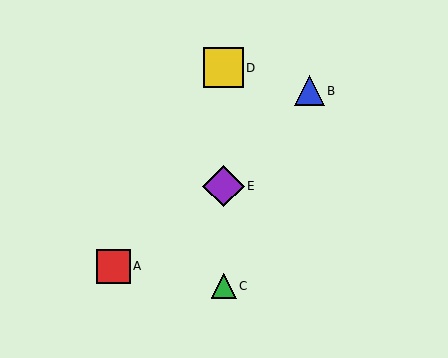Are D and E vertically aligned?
Yes, both are at x≈224.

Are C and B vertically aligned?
No, C is at x≈224 and B is at x≈309.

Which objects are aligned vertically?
Objects C, D, E are aligned vertically.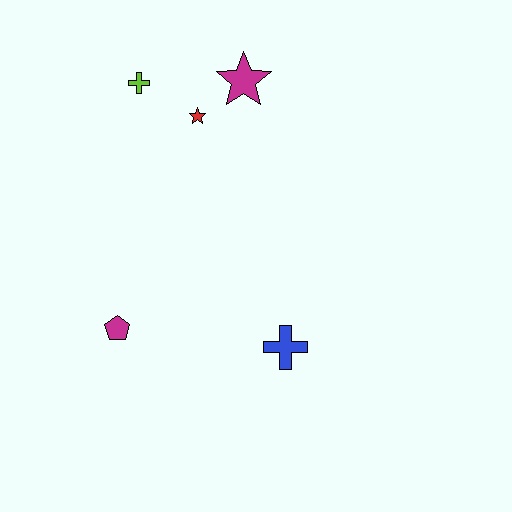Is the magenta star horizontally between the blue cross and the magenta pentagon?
Yes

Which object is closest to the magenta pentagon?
The blue cross is closest to the magenta pentagon.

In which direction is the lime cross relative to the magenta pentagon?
The lime cross is above the magenta pentagon.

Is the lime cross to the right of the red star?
No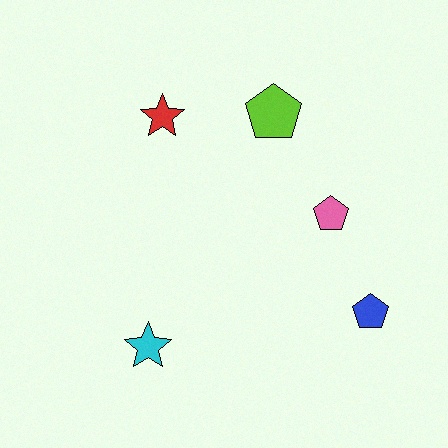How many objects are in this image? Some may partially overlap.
There are 5 objects.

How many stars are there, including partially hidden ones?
There are 2 stars.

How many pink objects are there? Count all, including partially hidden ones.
There is 1 pink object.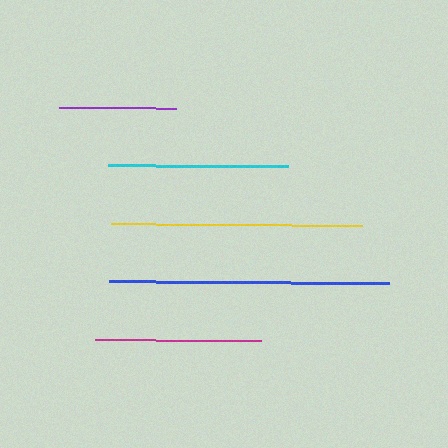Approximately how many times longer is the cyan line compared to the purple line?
The cyan line is approximately 1.5 times the length of the purple line.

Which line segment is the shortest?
The purple line is the shortest at approximately 117 pixels.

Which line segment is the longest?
The blue line is the longest at approximately 280 pixels.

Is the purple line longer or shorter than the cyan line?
The cyan line is longer than the purple line.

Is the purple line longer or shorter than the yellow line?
The yellow line is longer than the purple line.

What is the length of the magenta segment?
The magenta segment is approximately 166 pixels long.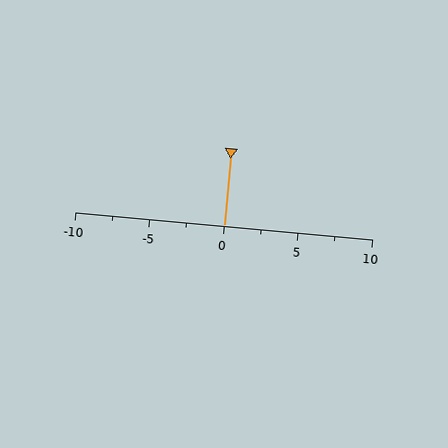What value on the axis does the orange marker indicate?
The marker indicates approximately 0.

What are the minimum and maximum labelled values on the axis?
The axis runs from -10 to 10.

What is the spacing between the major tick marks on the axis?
The major ticks are spaced 5 apart.